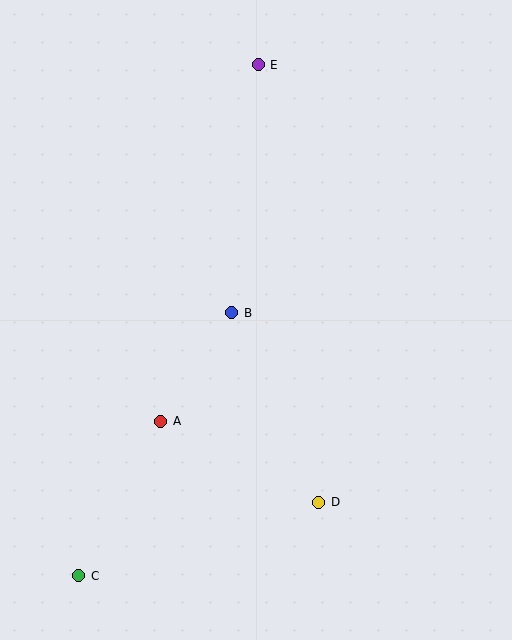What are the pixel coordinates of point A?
Point A is at (161, 421).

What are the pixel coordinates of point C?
Point C is at (79, 576).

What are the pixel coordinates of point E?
Point E is at (258, 65).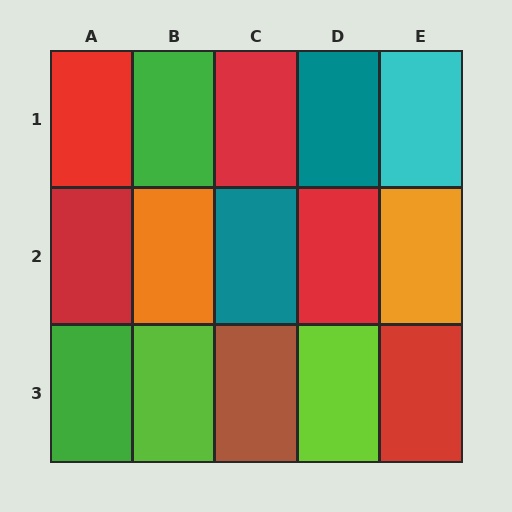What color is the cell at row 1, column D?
Teal.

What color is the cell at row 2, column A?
Red.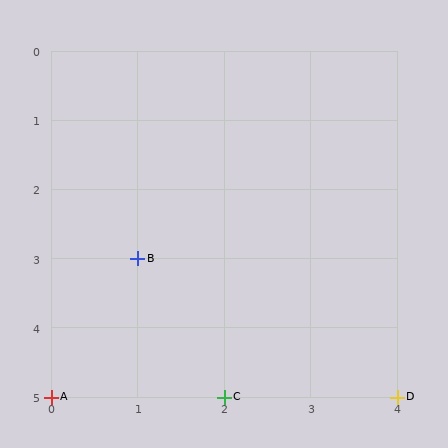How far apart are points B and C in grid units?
Points B and C are 1 column and 2 rows apart (about 2.2 grid units diagonally).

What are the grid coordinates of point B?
Point B is at grid coordinates (1, 3).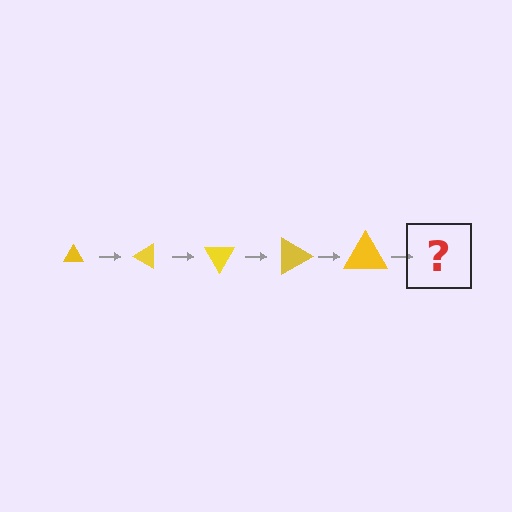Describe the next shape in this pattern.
It should be a triangle, larger than the previous one and rotated 150 degrees from the start.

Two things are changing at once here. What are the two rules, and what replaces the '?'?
The two rules are that the triangle grows larger each step and it rotates 30 degrees each step. The '?' should be a triangle, larger than the previous one and rotated 150 degrees from the start.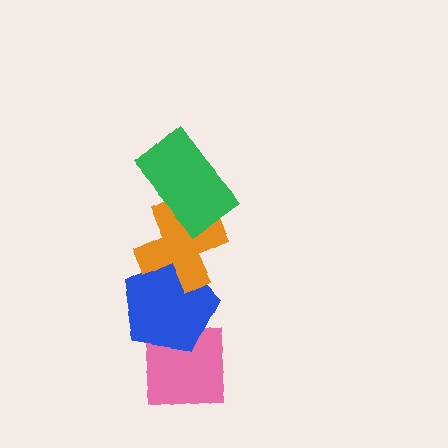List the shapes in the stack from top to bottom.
From top to bottom: the green rectangle, the orange cross, the blue pentagon, the pink square.